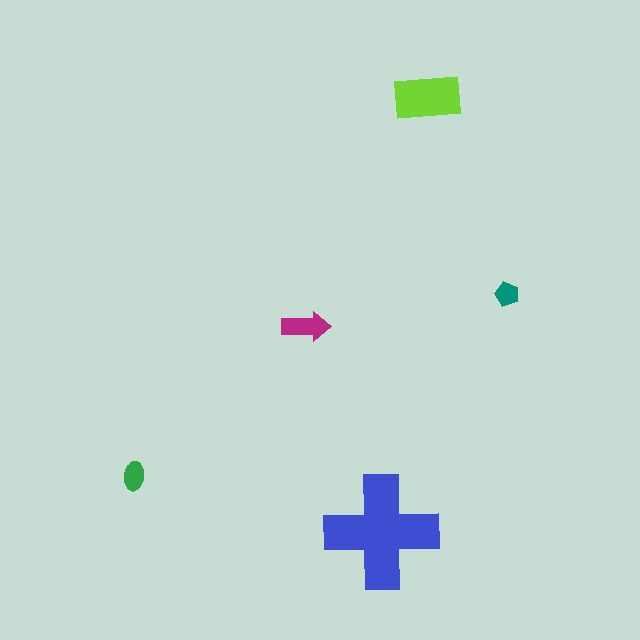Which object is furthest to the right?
The teal pentagon is rightmost.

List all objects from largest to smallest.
The blue cross, the lime rectangle, the magenta arrow, the green ellipse, the teal pentagon.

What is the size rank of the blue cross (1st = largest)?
1st.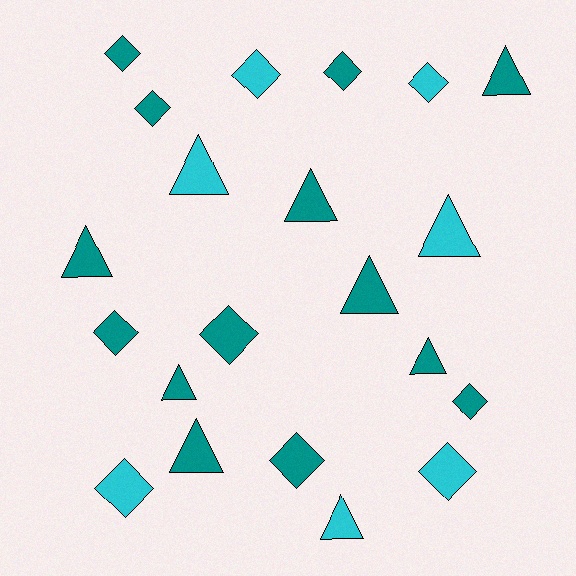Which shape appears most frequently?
Diamond, with 11 objects.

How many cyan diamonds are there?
There are 4 cyan diamonds.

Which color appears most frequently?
Teal, with 14 objects.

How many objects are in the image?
There are 21 objects.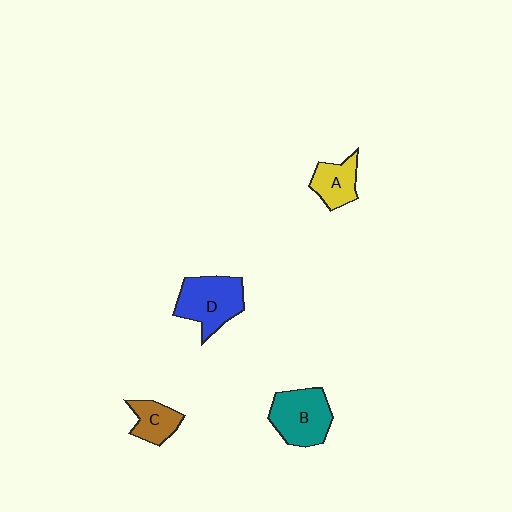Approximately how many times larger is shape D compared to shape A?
Approximately 1.7 times.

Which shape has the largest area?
Shape D (blue).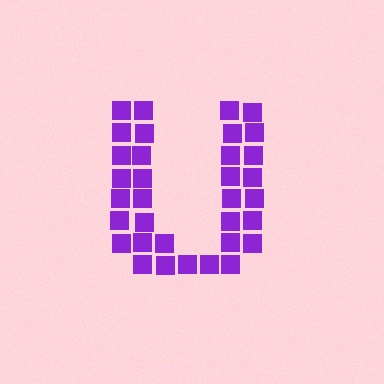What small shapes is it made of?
It is made of small squares.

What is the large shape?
The large shape is the letter U.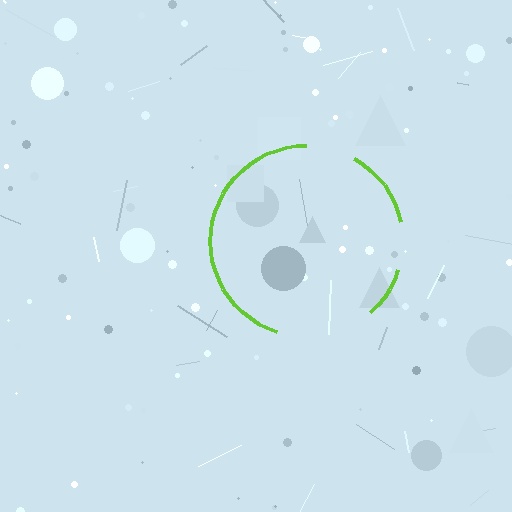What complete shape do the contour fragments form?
The contour fragments form a circle.